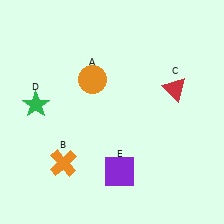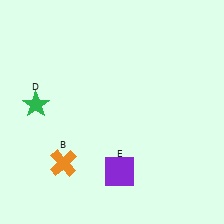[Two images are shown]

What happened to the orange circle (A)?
The orange circle (A) was removed in Image 2. It was in the top-left area of Image 1.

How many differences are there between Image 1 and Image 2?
There are 2 differences between the two images.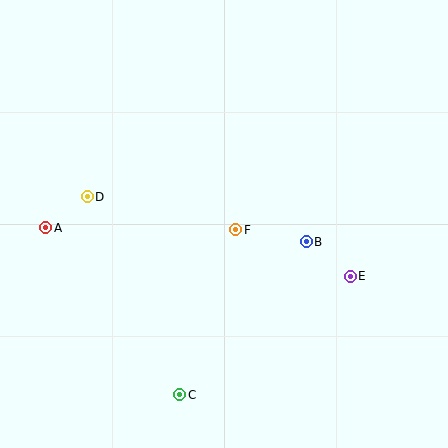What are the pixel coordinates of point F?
Point F is at (236, 230).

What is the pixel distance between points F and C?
The distance between F and C is 174 pixels.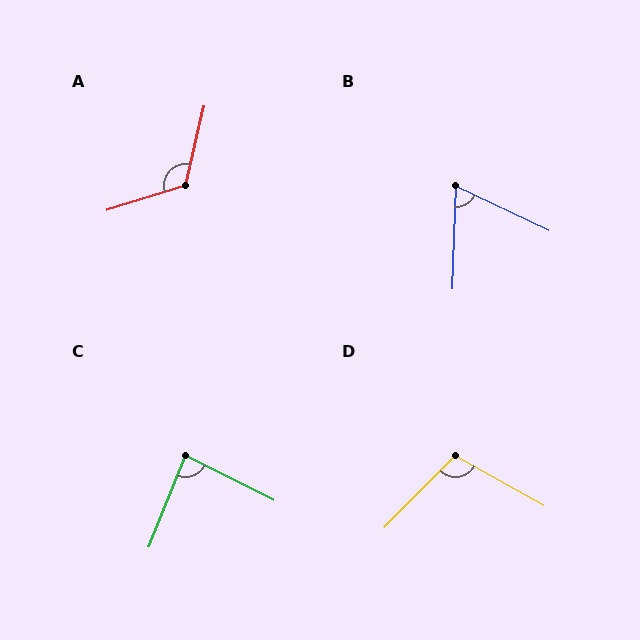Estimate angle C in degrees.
Approximately 85 degrees.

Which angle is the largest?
A, at approximately 120 degrees.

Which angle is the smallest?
B, at approximately 67 degrees.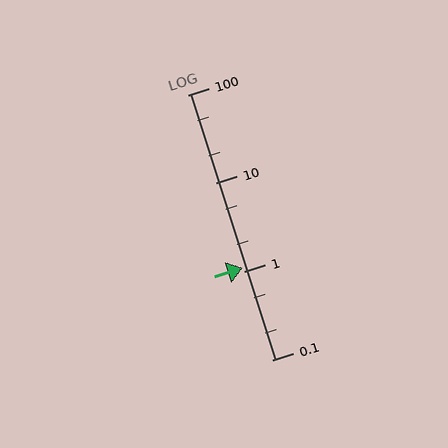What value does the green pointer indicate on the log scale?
The pointer indicates approximately 1.1.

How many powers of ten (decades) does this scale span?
The scale spans 3 decades, from 0.1 to 100.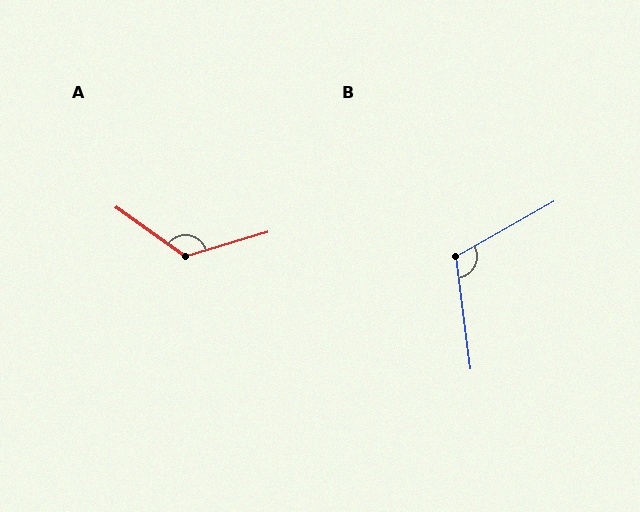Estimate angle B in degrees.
Approximately 112 degrees.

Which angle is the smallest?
B, at approximately 112 degrees.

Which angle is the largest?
A, at approximately 128 degrees.